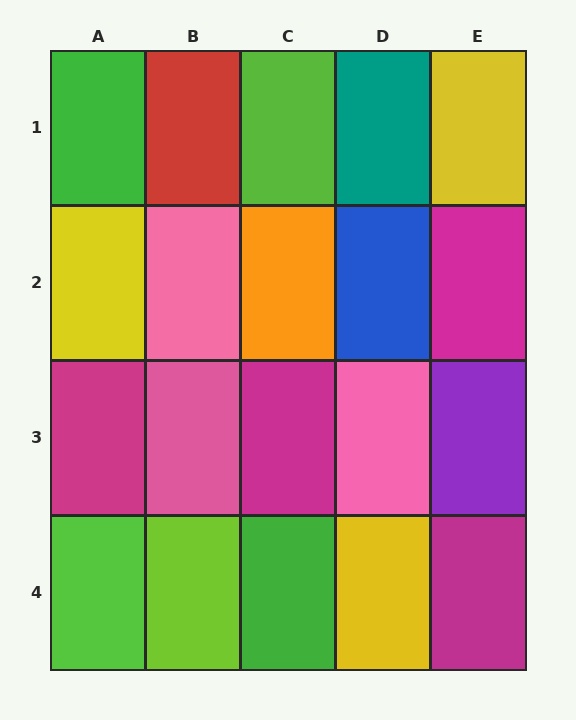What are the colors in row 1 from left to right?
Green, red, lime, teal, yellow.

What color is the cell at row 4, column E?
Magenta.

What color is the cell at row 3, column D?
Pink.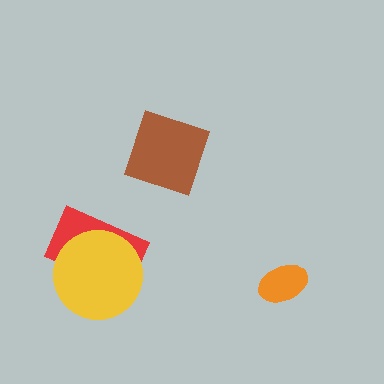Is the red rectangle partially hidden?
Yes, it is partially covered by another shape.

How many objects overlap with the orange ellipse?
0 objects overlap with the orange ellipse.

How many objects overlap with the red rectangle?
1 object overlaps with the red rectangle.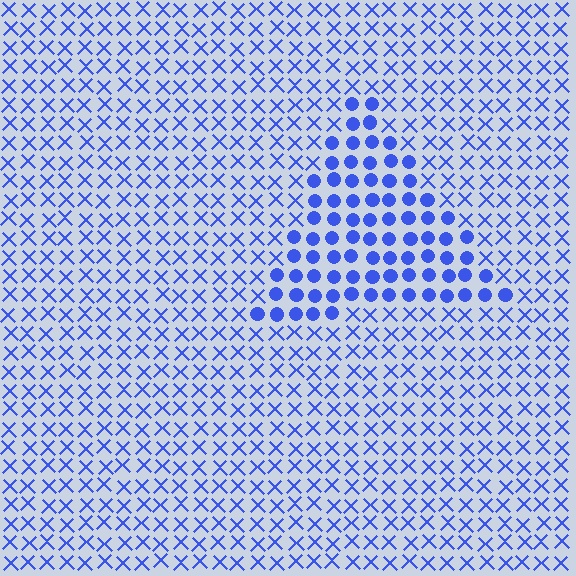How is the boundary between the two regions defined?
The boundary is defined by a change in element shape: circles inside vs. X marks outside. All elements share the same color and spacing.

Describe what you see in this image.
The image is filled with small blue elements arranged in a uniform grid. A triangle-shaped region contains circles, while the surrounding area contains X marks. The boundary is defined purely by the change in element shape.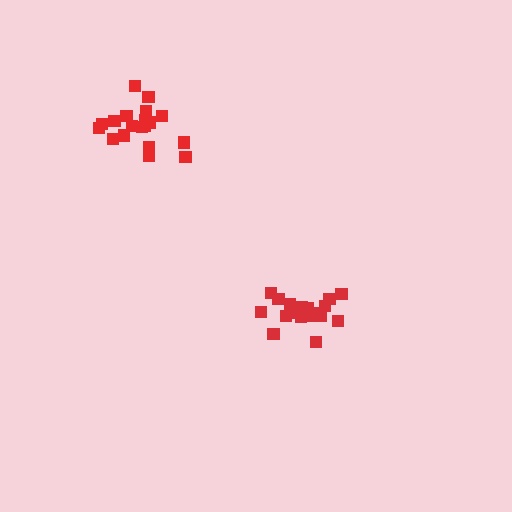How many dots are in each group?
Group 1: 20 dots, Group 2: 19 dots (39 total).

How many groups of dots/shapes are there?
There are 2 groups.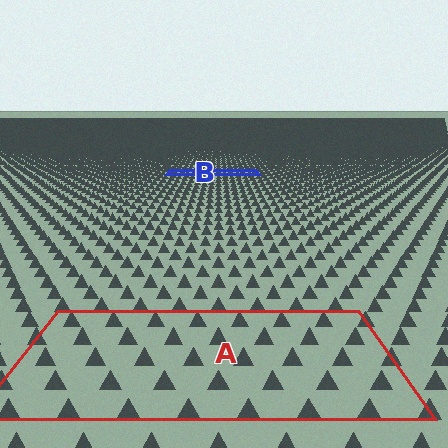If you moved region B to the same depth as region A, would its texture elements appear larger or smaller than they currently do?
They would appear larger. At a closer depth, the same texture elements are projected at a bigger on-screen size.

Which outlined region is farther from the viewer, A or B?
Region B is farther from the viewer — the texture elements inside it appear smaller and more densely packed.